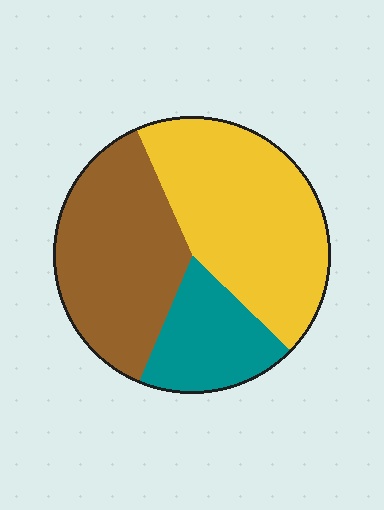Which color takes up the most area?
Yellow, at roughly 45%.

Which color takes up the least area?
Teal, at roughly 20%.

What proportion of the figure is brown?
Brown covers roughly 35% of the figure.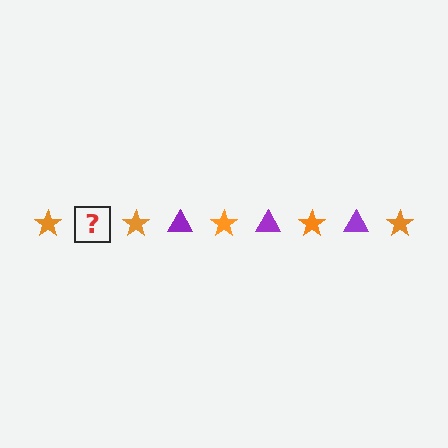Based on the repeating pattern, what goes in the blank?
The blank should be a purple triangle.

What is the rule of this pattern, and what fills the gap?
The rule is that the pattern alternates between orange star and purple triangle. The gap should be filled with a purple triangle.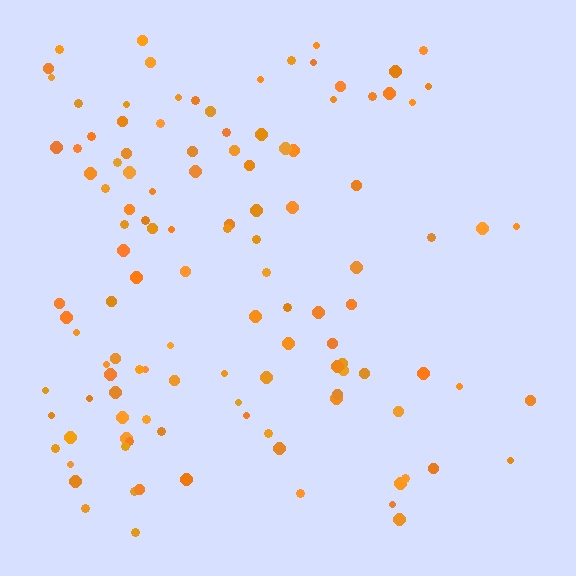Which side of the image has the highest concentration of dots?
The left.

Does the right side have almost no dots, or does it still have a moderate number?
Still a moderate number, just noticeably fewer than the left.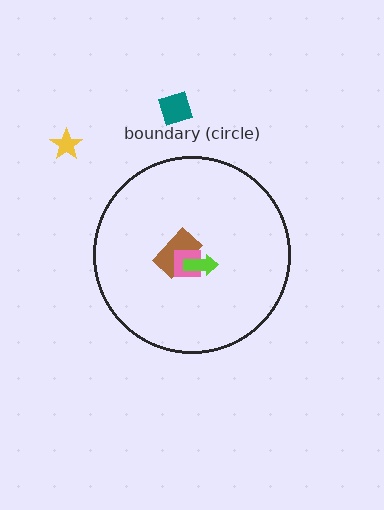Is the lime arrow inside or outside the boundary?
Inside.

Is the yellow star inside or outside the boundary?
Outside.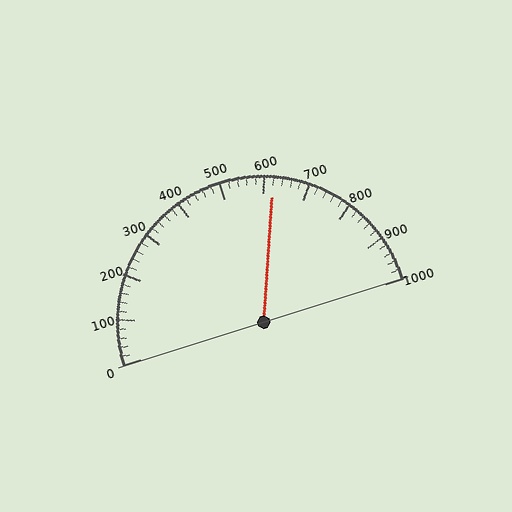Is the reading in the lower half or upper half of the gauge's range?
The reading is in the upper half of the range (0 to 1000).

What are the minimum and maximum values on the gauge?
The gauge ranges from 0 to 1000.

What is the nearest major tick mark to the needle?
The nearest major tick mark is 600.